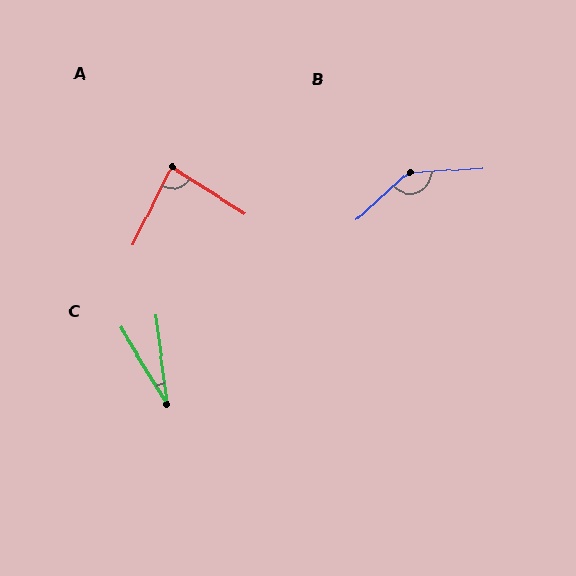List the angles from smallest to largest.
C (24°), A (84°), B (142°).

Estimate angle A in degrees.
Approximately 84 degrees.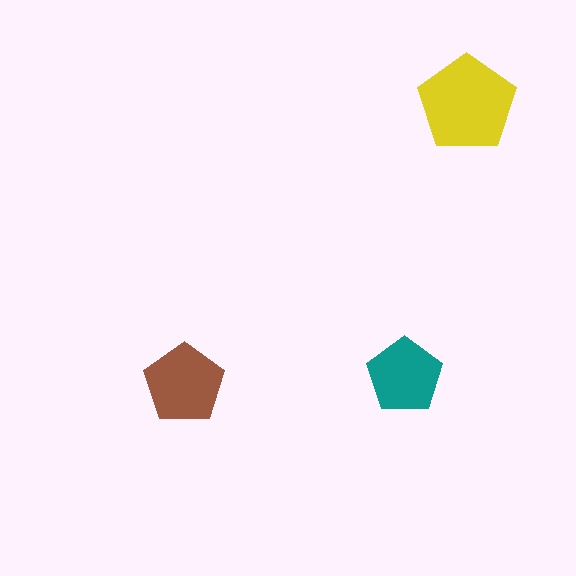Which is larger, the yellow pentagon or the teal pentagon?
The yellow one.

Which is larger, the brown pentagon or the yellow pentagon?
The yellow one.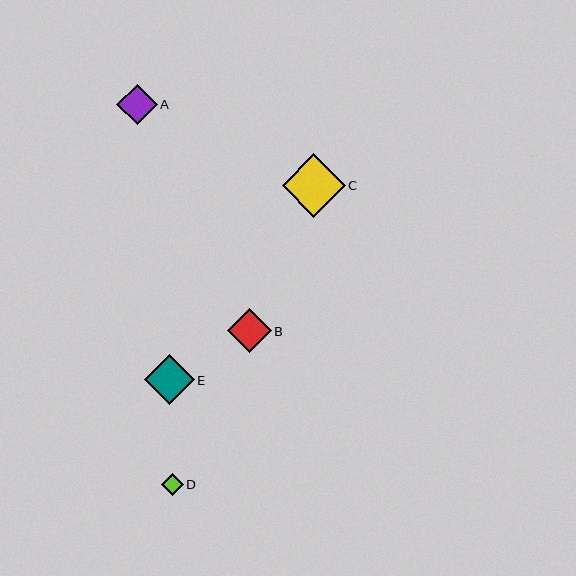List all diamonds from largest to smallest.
From largest to smallest: C, E, B, A, D.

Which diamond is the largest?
Diamond C is the largest with a size of approximately 63 pixels.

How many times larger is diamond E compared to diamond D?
Diamond E is approximately 2.3 times the size of diamond D.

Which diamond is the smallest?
Diamond D is the smallest with a size of approximately 22 pixels.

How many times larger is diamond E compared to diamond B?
Diamond E is approximately 1.2 times the size of diamond B.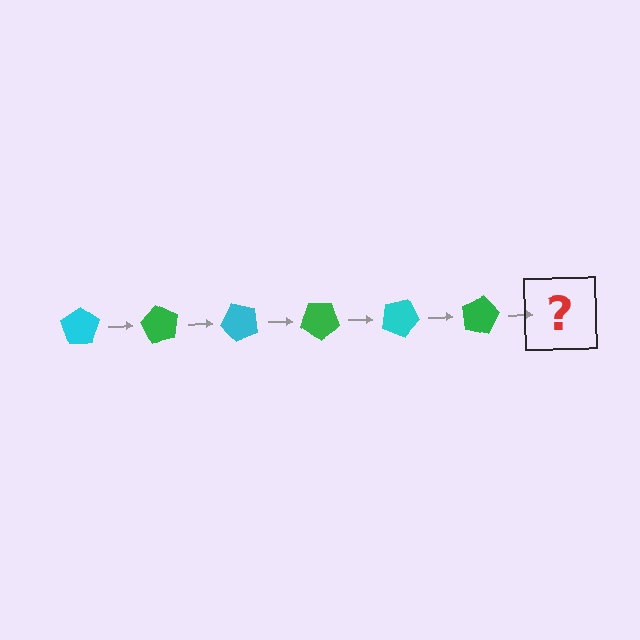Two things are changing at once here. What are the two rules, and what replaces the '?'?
The two rules are that it rotates 60 degrees each step and the color cycles through cyan and green. The '?' should be a cyan pentagon, rotated 360 degrees from the start.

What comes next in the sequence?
The next element should be a cyan pentagon, rotated 360 degrees from the start.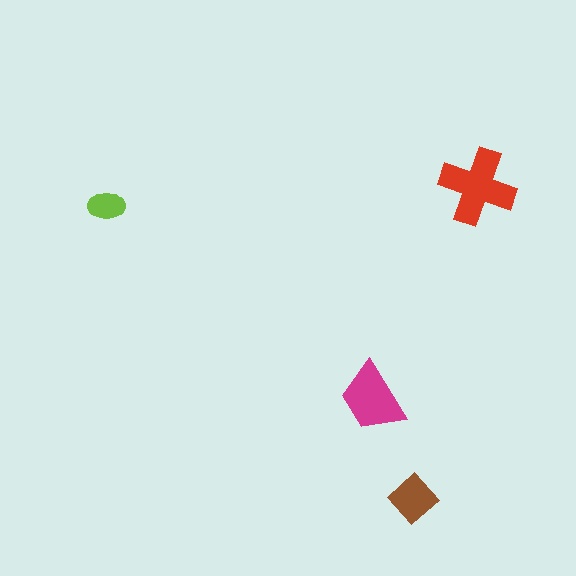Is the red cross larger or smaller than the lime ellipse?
Larger.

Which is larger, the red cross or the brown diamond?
The red cross.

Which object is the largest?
The red cross.